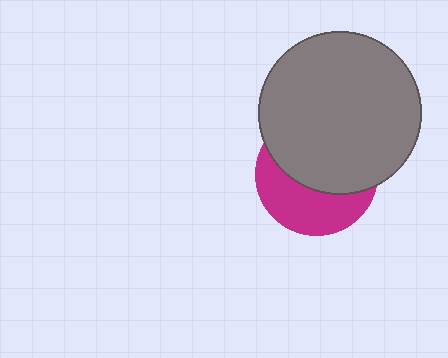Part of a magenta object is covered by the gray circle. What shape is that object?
It is a circle.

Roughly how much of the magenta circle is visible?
A small part of it is visible (roughly 42%).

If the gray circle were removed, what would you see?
You would see the complete magenta circle.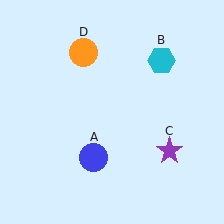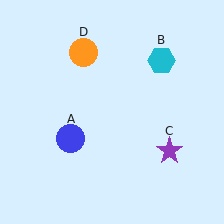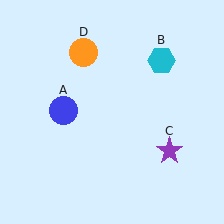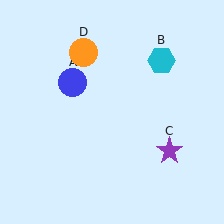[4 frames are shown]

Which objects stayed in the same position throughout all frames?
Cyan hexagon (object B) and purple star (object C) and orange circle (object D) remained stationary.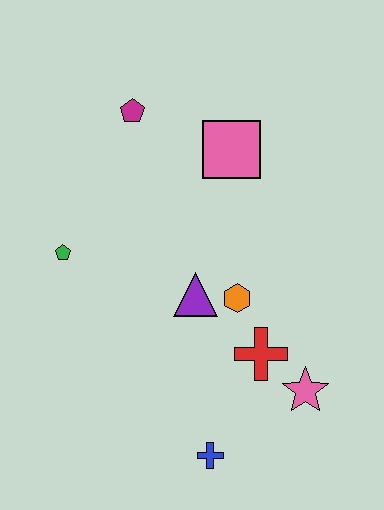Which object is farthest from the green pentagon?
The pink star is farthest from the green pentagon.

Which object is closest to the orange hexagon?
The purple triangle is closest to the orange hexagon.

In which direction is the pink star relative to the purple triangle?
The pink star is to the right of the purple triangle.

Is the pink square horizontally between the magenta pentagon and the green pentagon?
No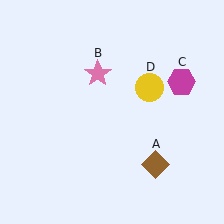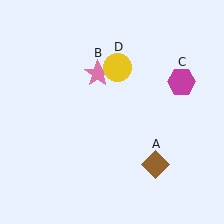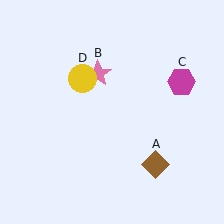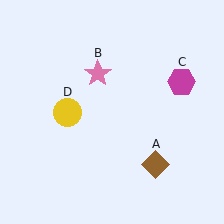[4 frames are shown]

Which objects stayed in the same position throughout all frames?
Brown diamond (object A) and pink star (object B) and magenta hexagon (object C) remained stationary.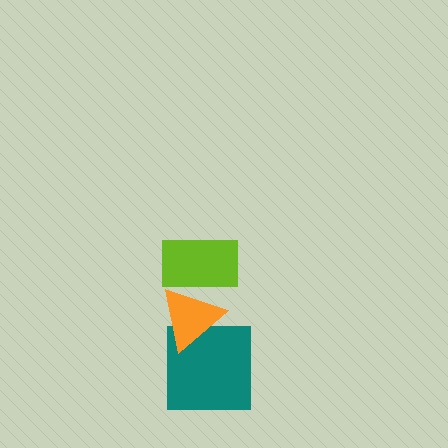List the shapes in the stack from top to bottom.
From top to bottom: the lime rectangle, the orange triangle, the teal square.